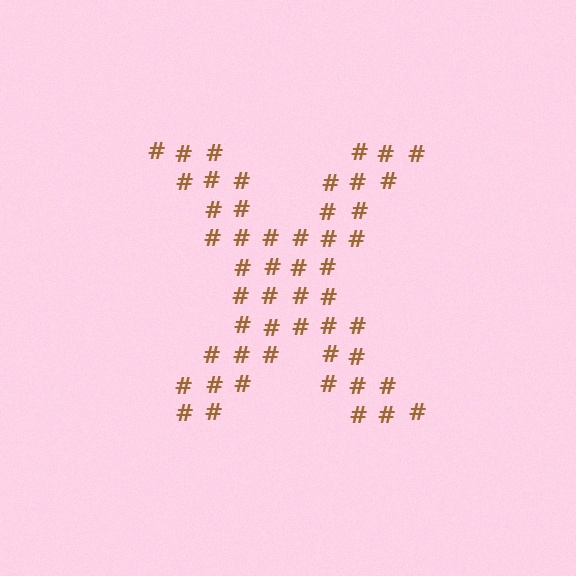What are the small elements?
The small elements are hash symbols.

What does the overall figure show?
The overall figure shows the letter X.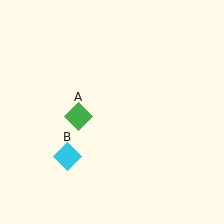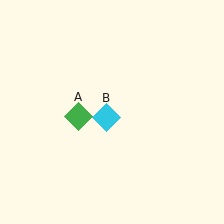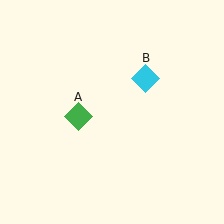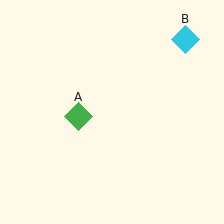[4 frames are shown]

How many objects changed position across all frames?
1 object changed position: cyan diamond (object B).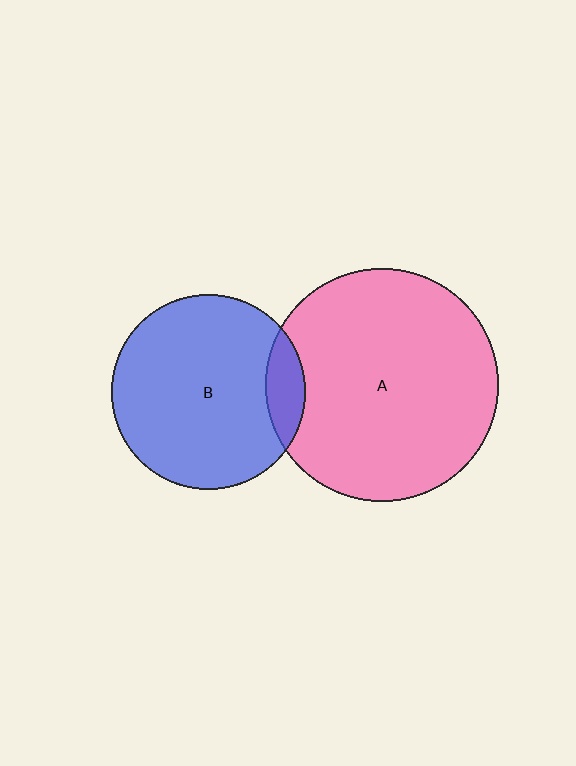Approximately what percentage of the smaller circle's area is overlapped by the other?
Approximately 10%.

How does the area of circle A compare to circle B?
Approximately 1.4 times.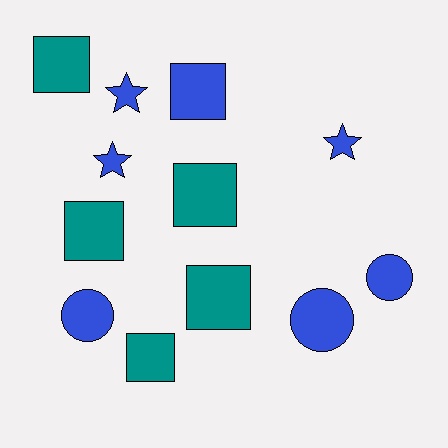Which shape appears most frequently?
Square, with 6 objects.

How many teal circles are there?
There are no teal circles.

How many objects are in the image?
There are 12 objects.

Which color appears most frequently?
Blue, with 7 objects.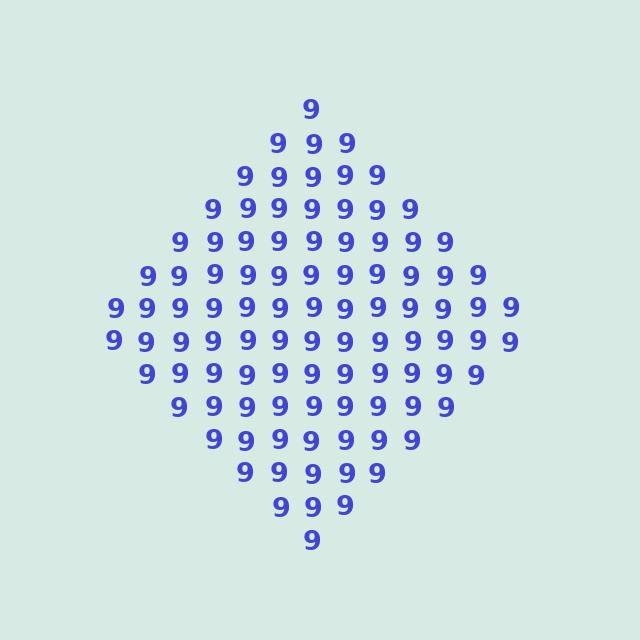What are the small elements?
The small elements are digit 9's.